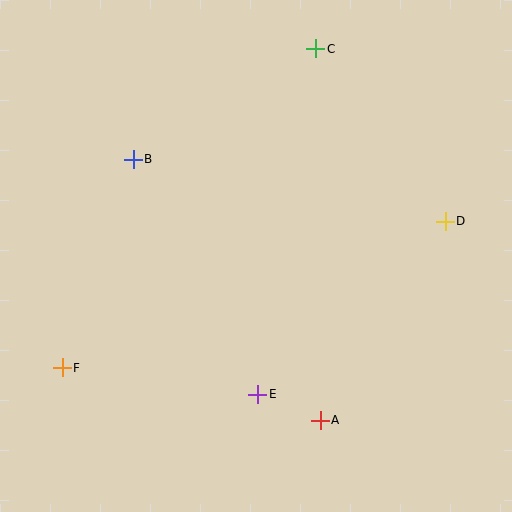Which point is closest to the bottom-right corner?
Point A is closest to the bottom-right corner.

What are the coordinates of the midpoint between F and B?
The midpoint between F and B is at (98, 264).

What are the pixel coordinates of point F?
Point F is at (62, 368).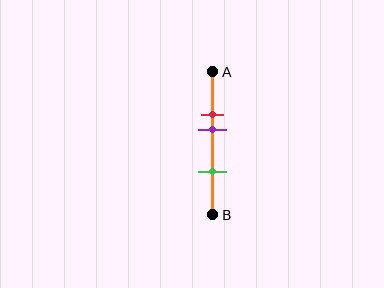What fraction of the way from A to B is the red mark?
The red mark is approximately 30% (0.3) of the way from A to B.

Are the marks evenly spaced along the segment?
No, the marks are not evenly spaced.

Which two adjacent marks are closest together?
The red and purple marks are the closest adjacent pair.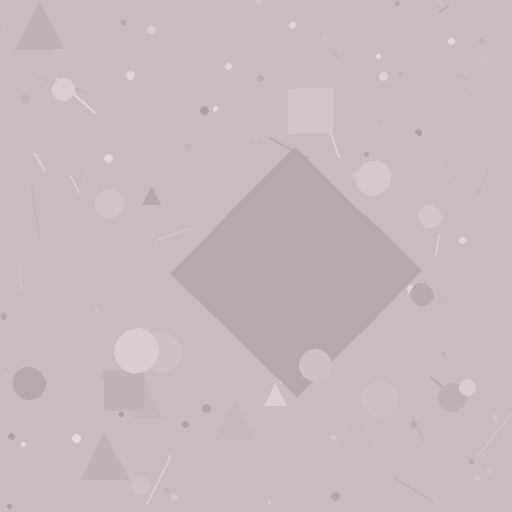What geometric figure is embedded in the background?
A diamond is embedded in the background.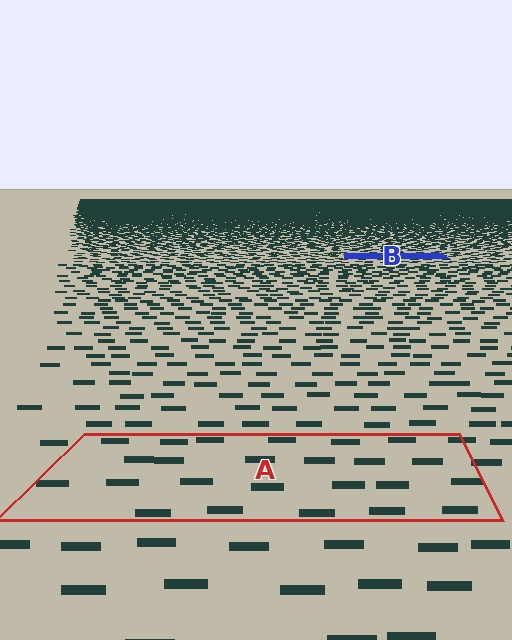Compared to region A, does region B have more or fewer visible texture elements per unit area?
Region B has more texture elements per unit area — they are packed more densely because it is farther away.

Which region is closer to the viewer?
Region A is closer. The texture elements there are larger and more spread out.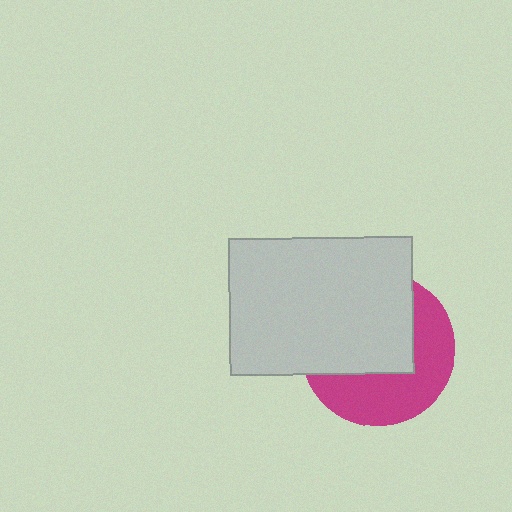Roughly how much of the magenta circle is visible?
About half of it is visible (roughly 45%).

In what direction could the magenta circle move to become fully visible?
The magenta circle could move toward the lower-right. That would shift it out from behind the light gray rectangle entirely.